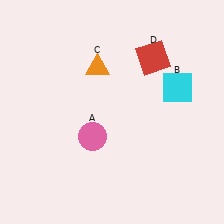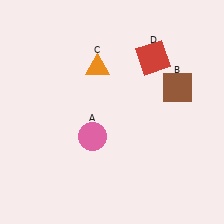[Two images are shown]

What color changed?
The square (B) changed from cyan in Image 1 to brown in Image 2.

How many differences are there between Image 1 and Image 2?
There is 1 difference between the two images.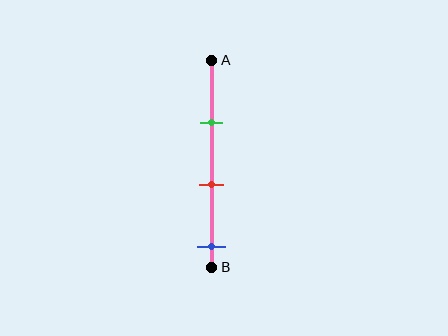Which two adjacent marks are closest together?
The green and red marks are the closest adjacent pair.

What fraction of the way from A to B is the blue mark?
The blue mark is approximately 90% (0.9) of the way from A to B.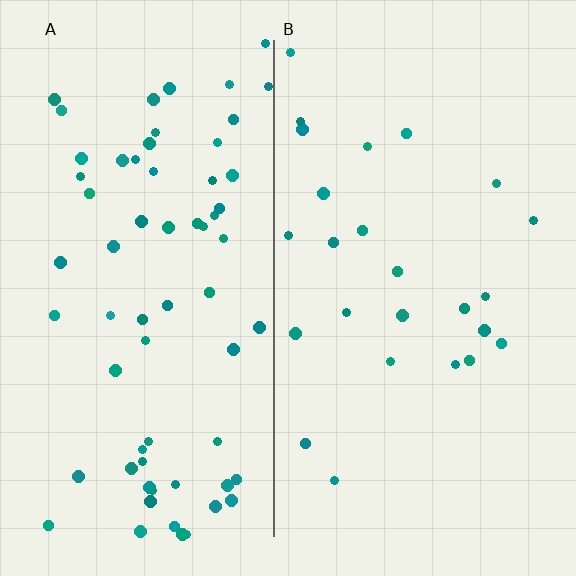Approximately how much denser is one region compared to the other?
Approximately 2.6× — region A over region B.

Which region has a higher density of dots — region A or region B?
A (the left).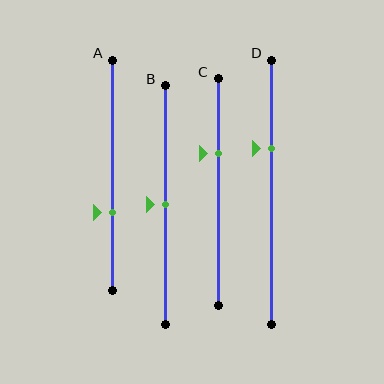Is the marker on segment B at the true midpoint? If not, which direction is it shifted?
Yes, the marker on segment B is at the true midpoint.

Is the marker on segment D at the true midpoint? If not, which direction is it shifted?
No, the marker on segment D is shifted upward by about 17% of the segment length.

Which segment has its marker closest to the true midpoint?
Segment B has its marker closest to the true midpoint.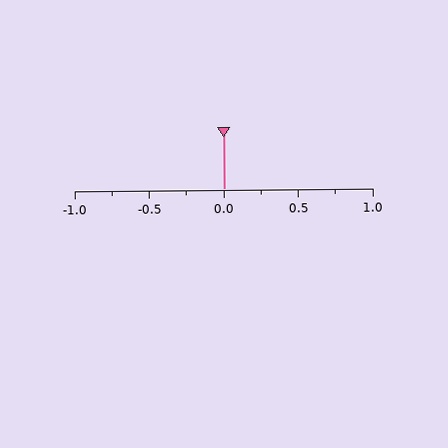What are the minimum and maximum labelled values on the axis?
The axis runs from -1.0 to 1.0.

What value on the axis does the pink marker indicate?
The marker indicates approximately 0.